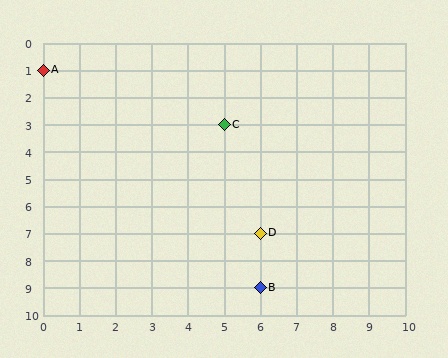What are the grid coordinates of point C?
Point C is at grid coordinates (5, 3).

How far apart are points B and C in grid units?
Points B and C are 1 column and 6 rows apart (about 6.1 grid units diagonally).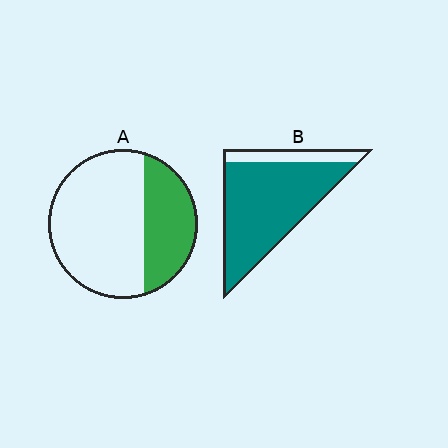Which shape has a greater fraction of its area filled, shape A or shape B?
Shape B.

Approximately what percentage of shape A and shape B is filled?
A is approximately 30% and B is approximately 85%.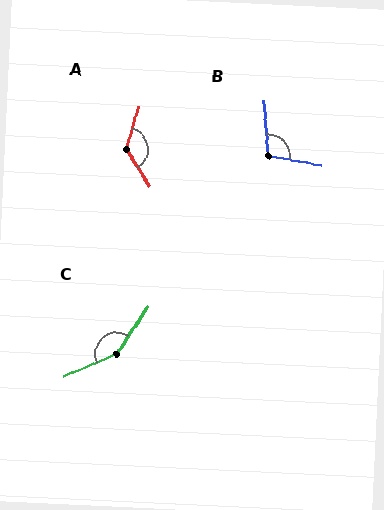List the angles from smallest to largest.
B (104°), A (131°), C (146°).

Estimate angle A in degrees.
Approximately 131 degrees.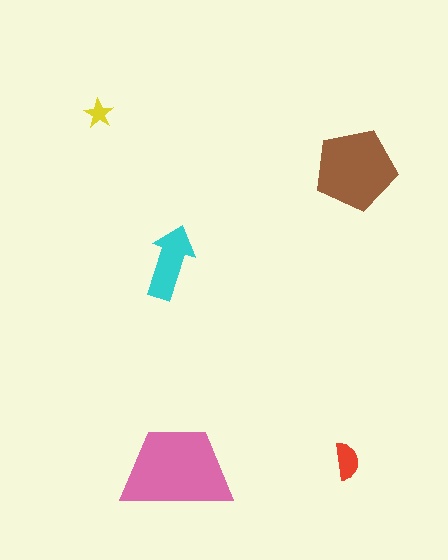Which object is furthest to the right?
The brown pentagon is rightmost.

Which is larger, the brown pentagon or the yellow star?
The brown pentagon.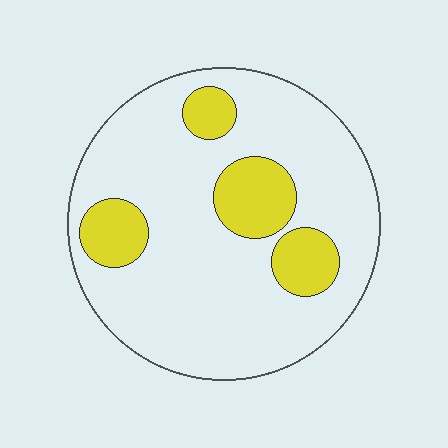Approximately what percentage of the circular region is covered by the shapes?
Approximately 20%.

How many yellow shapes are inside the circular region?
4.